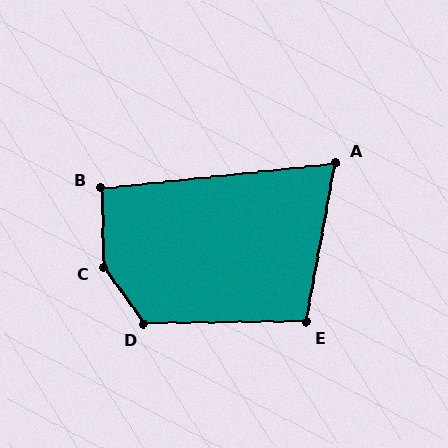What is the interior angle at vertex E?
Approximately 101 degrees (obtuse).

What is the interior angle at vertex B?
Approximately 94 degrees (approximately right).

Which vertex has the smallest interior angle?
A, at approximately 73 degrees.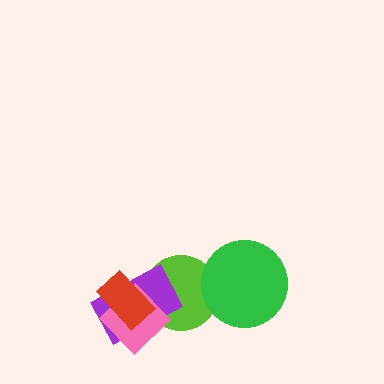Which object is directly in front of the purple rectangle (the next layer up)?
The pink diamond is directly in front of the purple rectangle.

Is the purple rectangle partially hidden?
Yes, it is partially covered by another shape.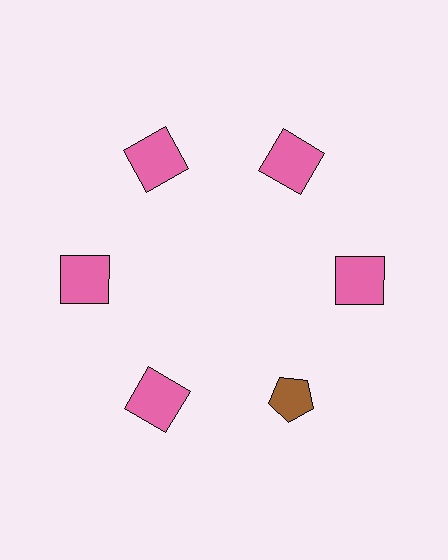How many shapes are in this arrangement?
There are 6 shapes arranged in a ring pattern.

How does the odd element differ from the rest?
It differs in both color (brown instead of pink) and shape (pentagon instead of square).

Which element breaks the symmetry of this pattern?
The brown pentagon at roughly the 5 o'clock position breaks the symmetry. All other shapes are pink squares.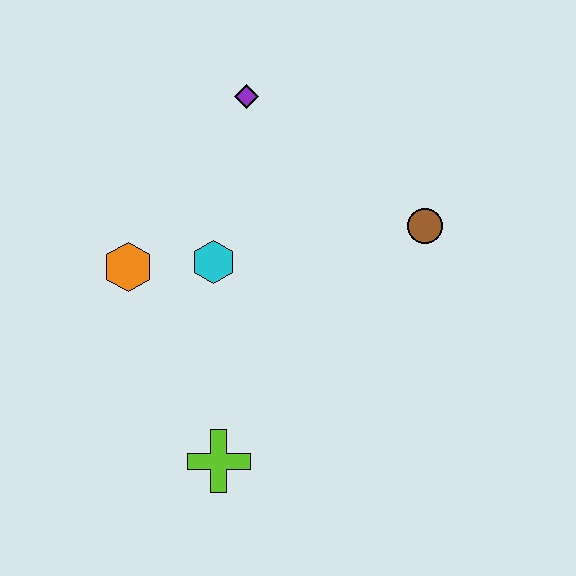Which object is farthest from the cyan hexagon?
The brown circle is farthest from the cyan hexagon.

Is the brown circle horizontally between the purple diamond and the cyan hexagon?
No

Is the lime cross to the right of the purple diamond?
No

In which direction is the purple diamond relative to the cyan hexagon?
The purple diamond is above the cyan hexagon.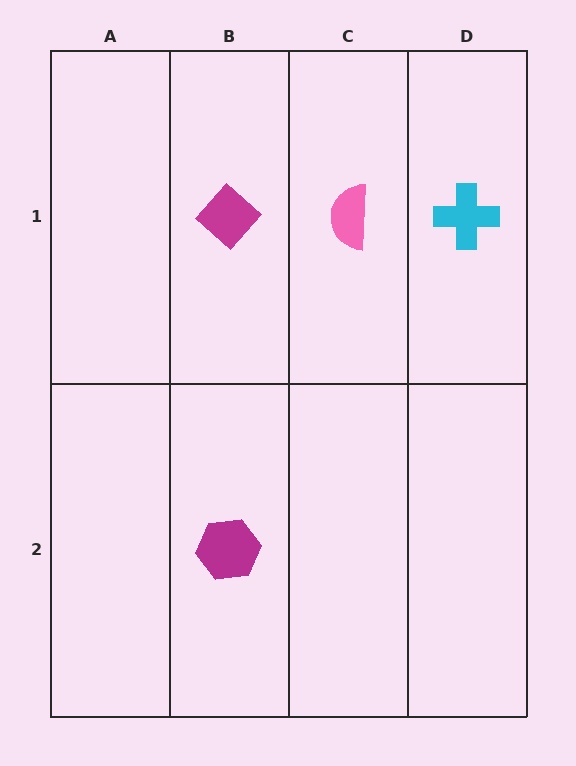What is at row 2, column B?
A magenta hexagon.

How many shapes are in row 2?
1 shape.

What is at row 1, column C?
A pink semicircle.